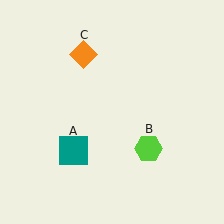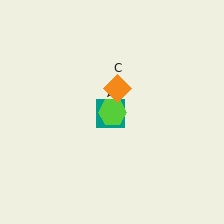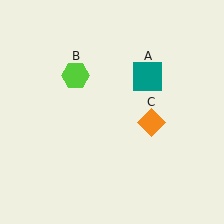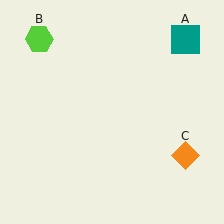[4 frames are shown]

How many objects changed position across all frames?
3 objects changed position: teal square (object A), lime hexagon (object B), orange diamond (object C).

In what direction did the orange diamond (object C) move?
The orange diamond (object C) moved down and to the right.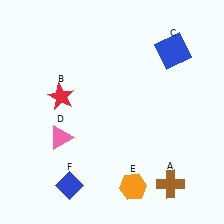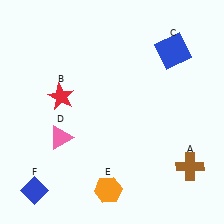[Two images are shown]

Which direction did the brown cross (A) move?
The brown cross (A) moved right.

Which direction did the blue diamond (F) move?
The blue diamond (F) moved left.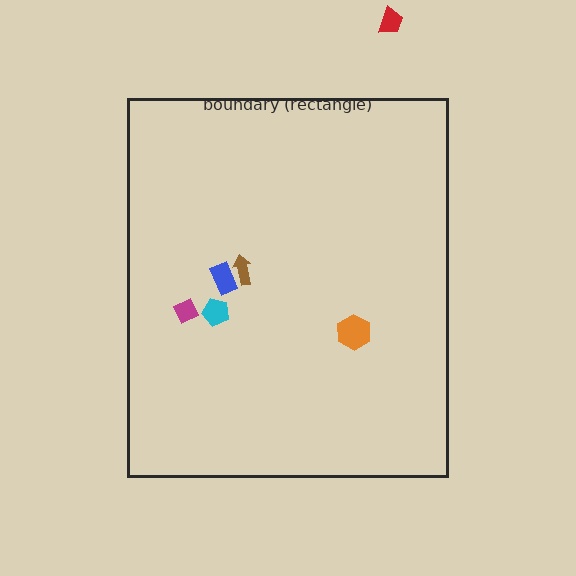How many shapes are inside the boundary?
5 inside, 1 outside.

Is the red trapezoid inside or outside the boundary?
Outside.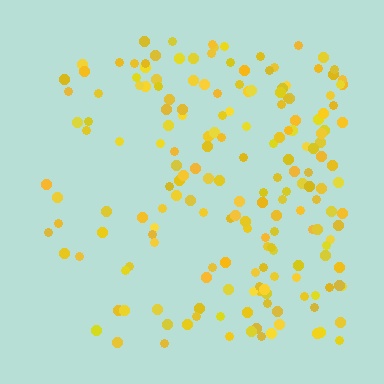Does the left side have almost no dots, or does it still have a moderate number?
Still a moderate number, just noticeably fewer than the right.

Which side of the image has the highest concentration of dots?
The right.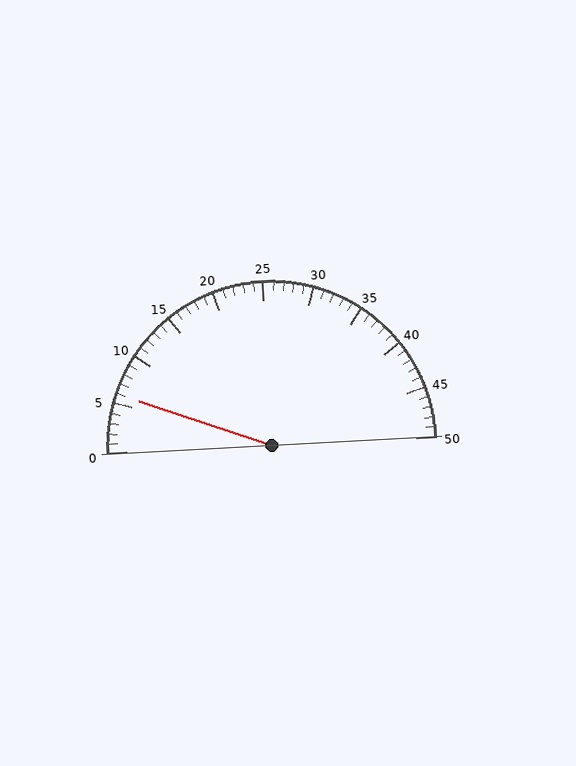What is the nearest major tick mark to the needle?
The nearest major tick mark is 5.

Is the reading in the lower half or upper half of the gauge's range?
The reading is in the lower half of the range (0 to 50).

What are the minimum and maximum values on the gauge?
The gauge ranges from 0 to 50.